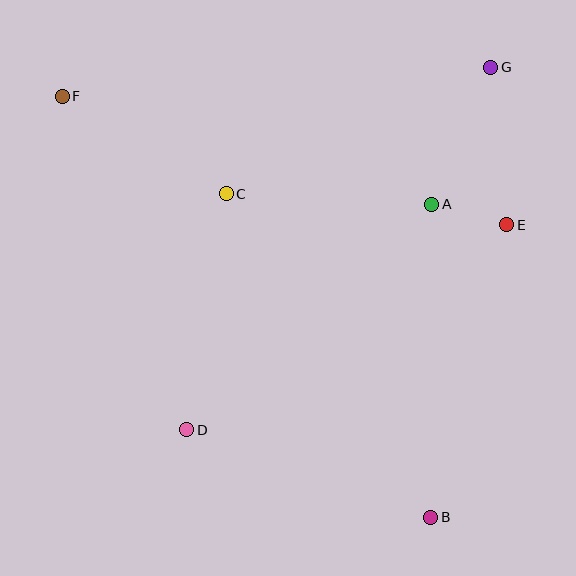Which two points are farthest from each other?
Points B and F are farthest from each other.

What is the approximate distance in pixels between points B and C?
The distance between B and C is approximately 383 pixels.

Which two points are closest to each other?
Points A and E are closest to each other.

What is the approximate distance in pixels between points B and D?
The distance between B and D is approximately 259 pixels.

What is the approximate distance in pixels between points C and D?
The distance between C and D is approximately 239 pixels.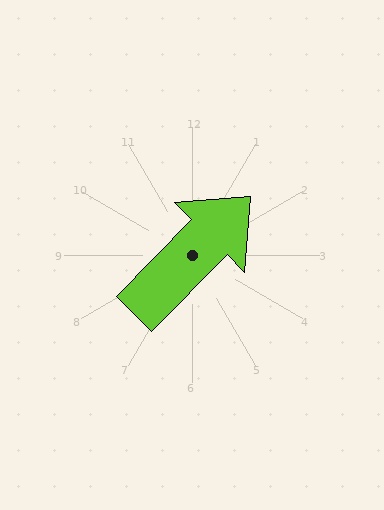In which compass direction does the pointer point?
Northeast.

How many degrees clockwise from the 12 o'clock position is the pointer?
Approximately 45 degrees.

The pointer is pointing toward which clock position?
Roughly 1 o'clock.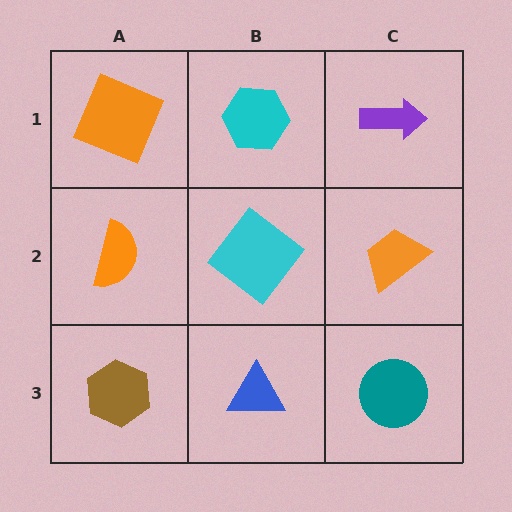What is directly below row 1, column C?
An orange trapezoid.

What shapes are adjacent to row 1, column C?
An orange trapezoid (row 2, column C), a cyan hexagon (row 1, column B).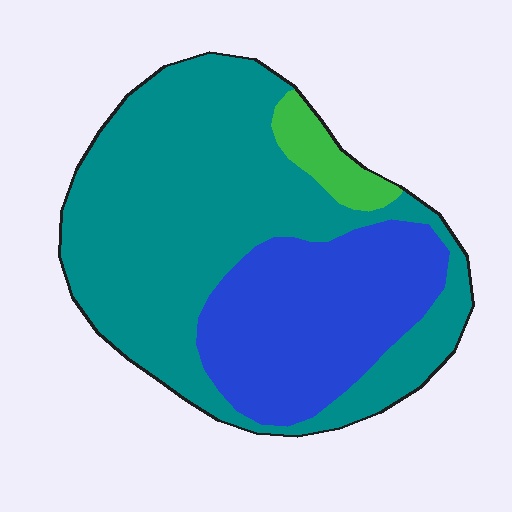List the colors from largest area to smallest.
From largest to smallest: teal, blue, green.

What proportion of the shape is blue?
Blue takes up about one third (1/3) of the shape.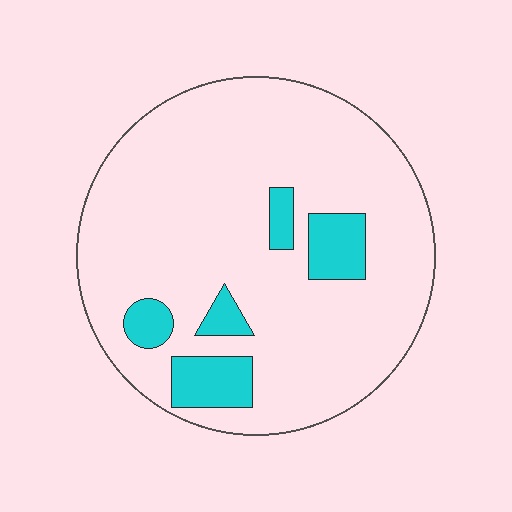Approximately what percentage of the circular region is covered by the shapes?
Approximately 15%.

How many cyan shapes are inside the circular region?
5.